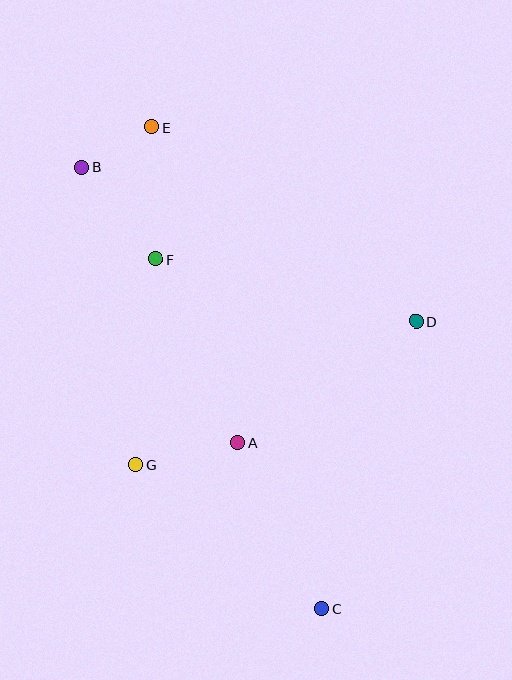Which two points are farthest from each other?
Points C and E are farthest from each other.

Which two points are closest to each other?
Points B and E are closest to each other.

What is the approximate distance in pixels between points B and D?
The distance between B and D is approximately 369 pixels.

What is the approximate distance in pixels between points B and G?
The distance between B and G is approximately 302 pixels.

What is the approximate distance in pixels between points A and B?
The distance between A and B is approximately 316 pixels.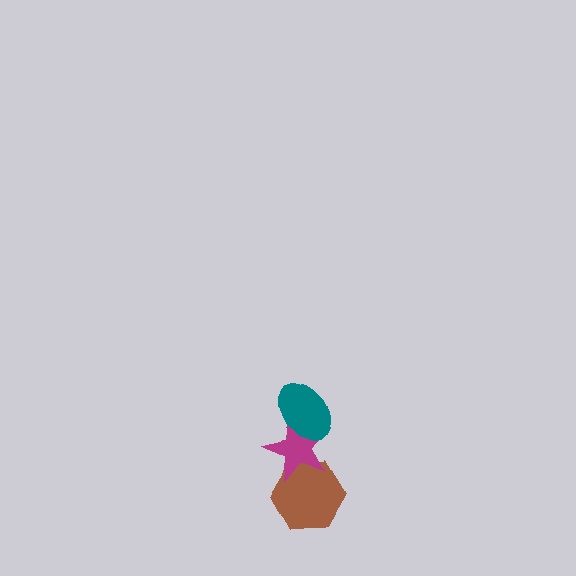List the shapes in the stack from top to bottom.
From top to bottom: the teal ellipse, the magenta star, the brown hexagon.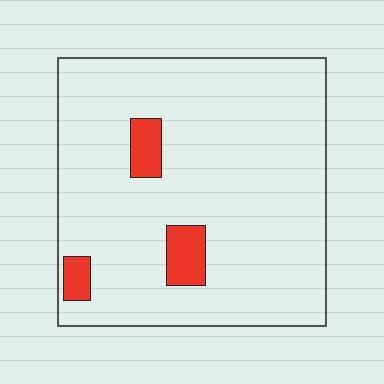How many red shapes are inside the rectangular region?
3.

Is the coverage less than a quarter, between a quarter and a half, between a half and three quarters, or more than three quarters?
Less than a quarter.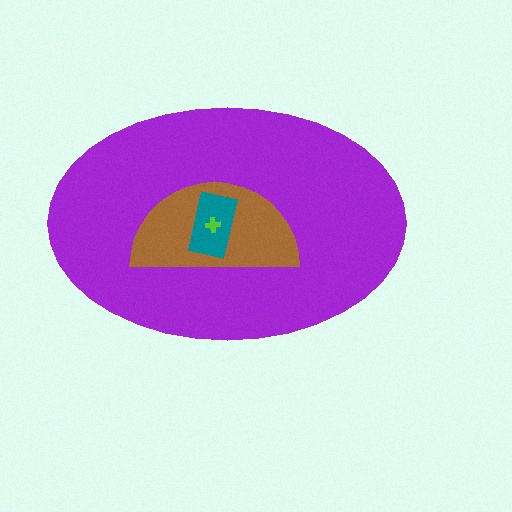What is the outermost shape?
The purple ellipse.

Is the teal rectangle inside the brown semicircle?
Yes.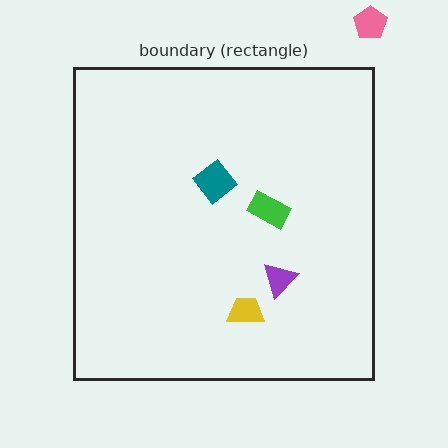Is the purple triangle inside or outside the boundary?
Inside.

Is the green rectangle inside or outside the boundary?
Inside.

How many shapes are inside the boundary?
4 inside, 1 outside.